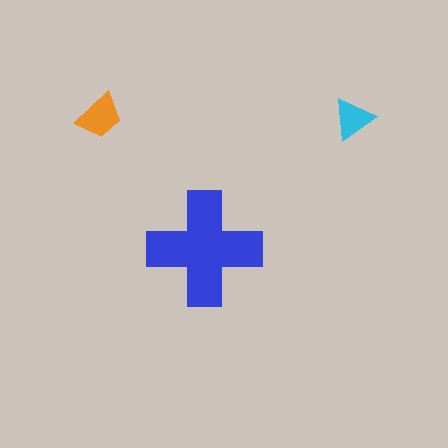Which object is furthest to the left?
The orange trapezoid is leftmost.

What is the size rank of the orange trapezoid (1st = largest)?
2nd.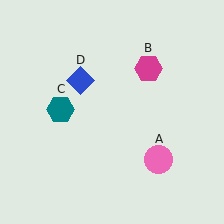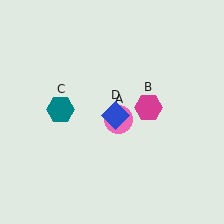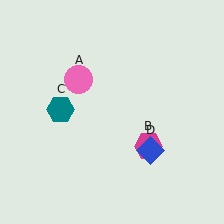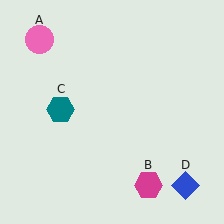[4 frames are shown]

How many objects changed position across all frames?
3 objects changed position: pink circle (object A), magenta hexagon (object B), blue diamond (object D).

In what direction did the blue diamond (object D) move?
The blue diamond (object D) moved down and to the right.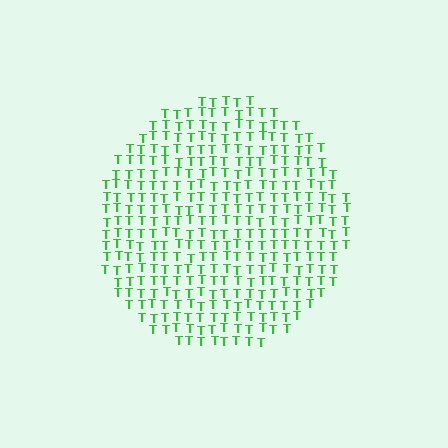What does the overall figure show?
The overall figure shows a circle.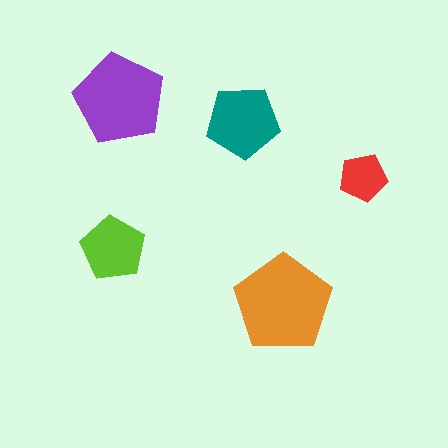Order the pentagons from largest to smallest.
the orange one, the purple one, the teal one, the lime one, the red one.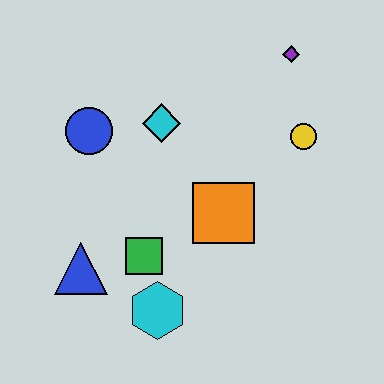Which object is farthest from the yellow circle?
The blue triangle is farthest from the yellow circle.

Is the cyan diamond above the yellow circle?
Yes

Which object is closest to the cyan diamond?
The blue circle is closest to the cyan diamond.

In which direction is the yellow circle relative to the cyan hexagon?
The yellow circle is above the cyan hexagon.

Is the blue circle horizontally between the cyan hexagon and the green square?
No